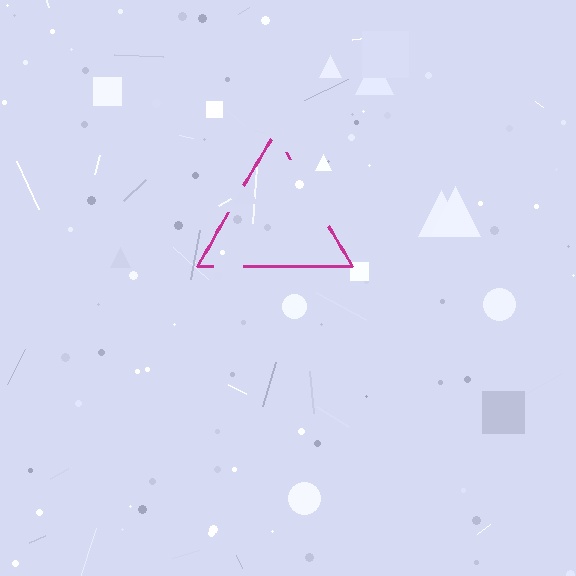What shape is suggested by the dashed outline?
The dashed outline suggests a triangle.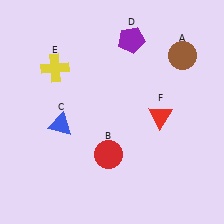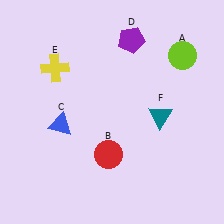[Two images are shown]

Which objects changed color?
A changed from brown to lime. F changed from red to teal.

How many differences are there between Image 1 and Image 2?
There are 2 differences between the two images.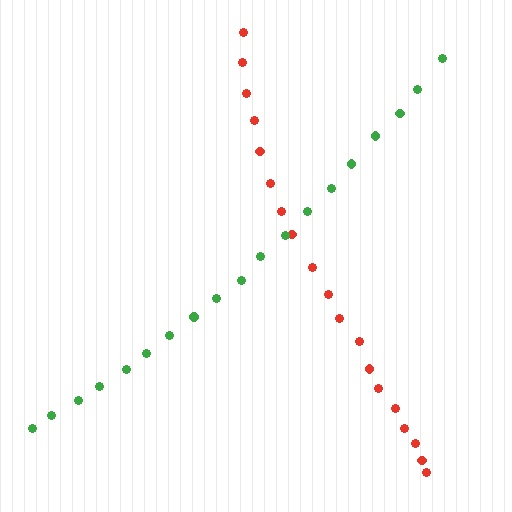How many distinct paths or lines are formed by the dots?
There are 2 distinct paths.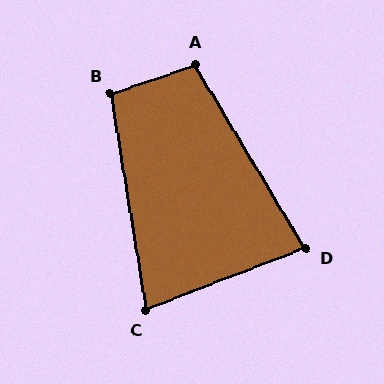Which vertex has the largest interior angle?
A, at approximately 102 degrees.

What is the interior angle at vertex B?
Approximately 100 degrees (obtuse).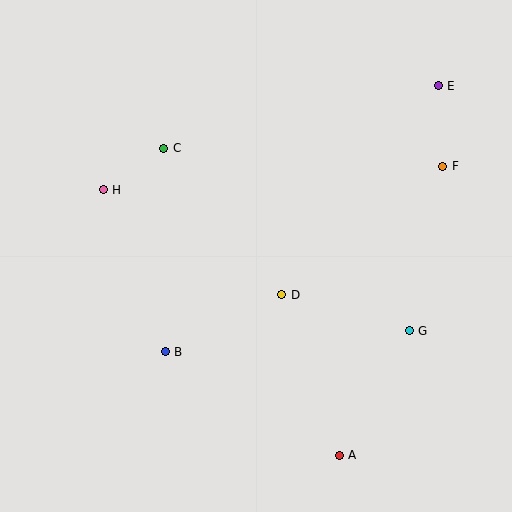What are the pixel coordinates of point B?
Point B is at (165, 352).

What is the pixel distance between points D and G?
The distance between D and G is 132 pixels.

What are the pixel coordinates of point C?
Point C is at (164, 148).